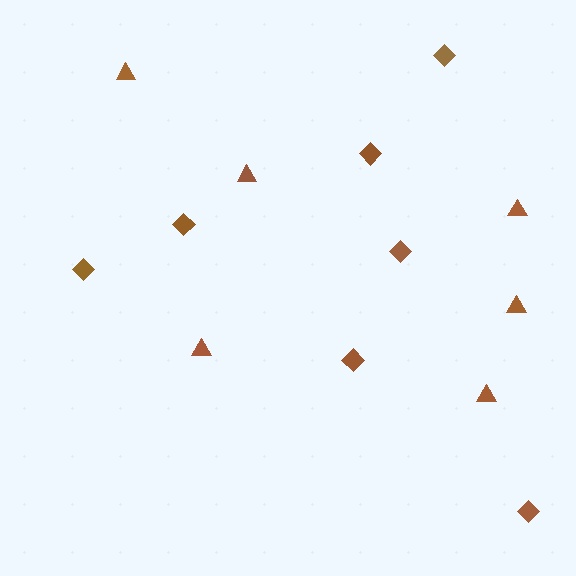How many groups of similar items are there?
There are 2 groups: one group of diamonds (7) and one group of triangles (6).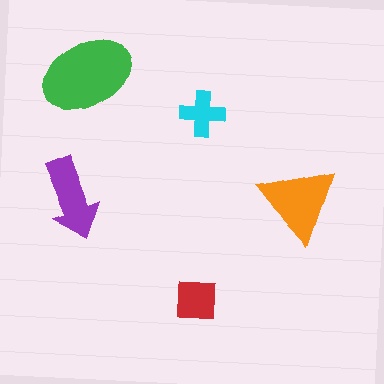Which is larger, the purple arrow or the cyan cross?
The purple arrow.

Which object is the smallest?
The cyan cross.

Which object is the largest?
The green ellipse.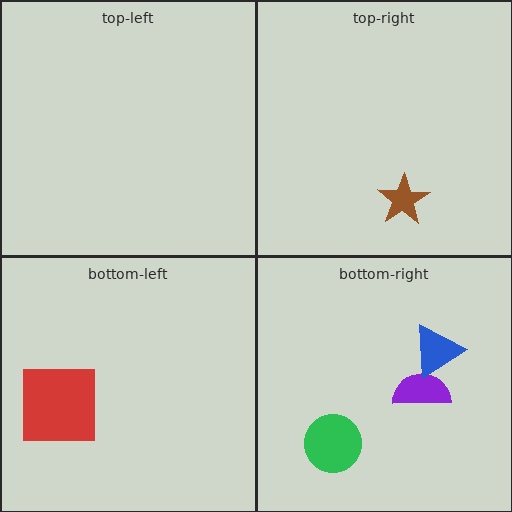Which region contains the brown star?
The top-right region.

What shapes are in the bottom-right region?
The purple semicircle, the blue triangle, the green circle.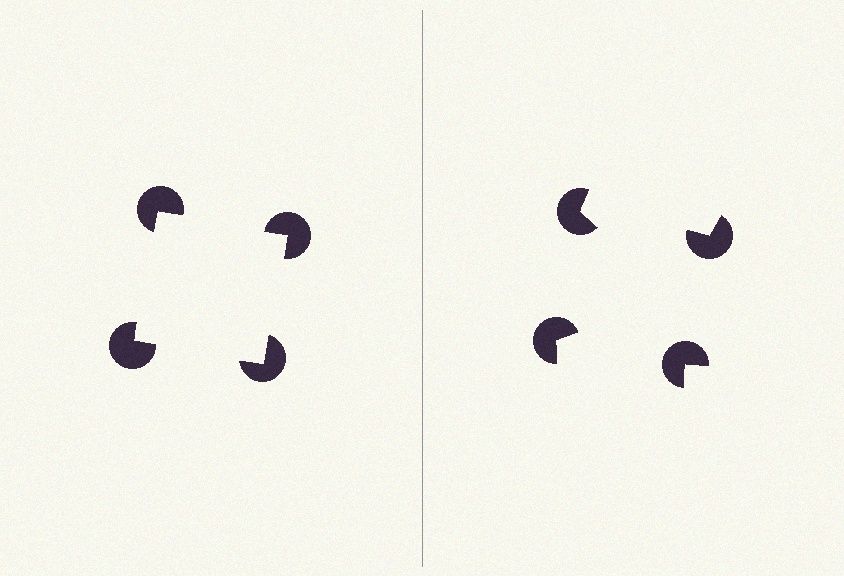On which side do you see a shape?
An illusory square appears on the left side. On the right side the wedge cuts are rotated, so no coherent shape forms.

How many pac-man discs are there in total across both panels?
8 — 4 on each side.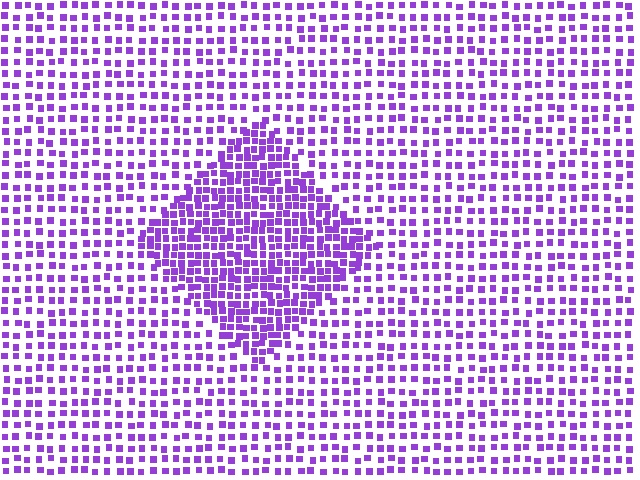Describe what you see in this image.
The image contains small purple elements arranged at two different densities. A diamond-shaped region is visible where the elements are more densely packed than the surrounding area.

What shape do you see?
I see a diamond.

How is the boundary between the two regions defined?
The boundary is defined by a change in element density (approximately 2.0x ratio). All elements are the same color, size, and shape.